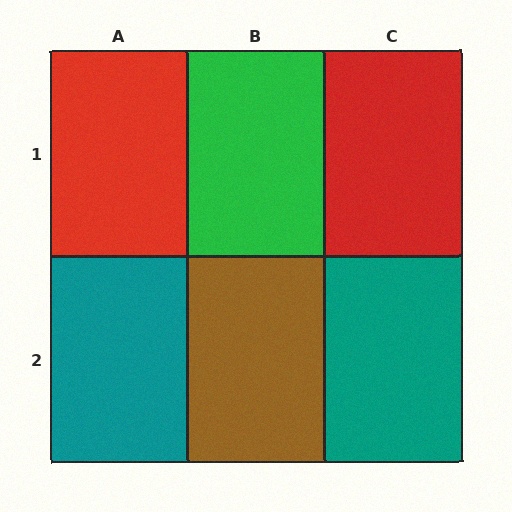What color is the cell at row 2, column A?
Teal.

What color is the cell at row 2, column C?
Teal.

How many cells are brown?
1 cell is brown.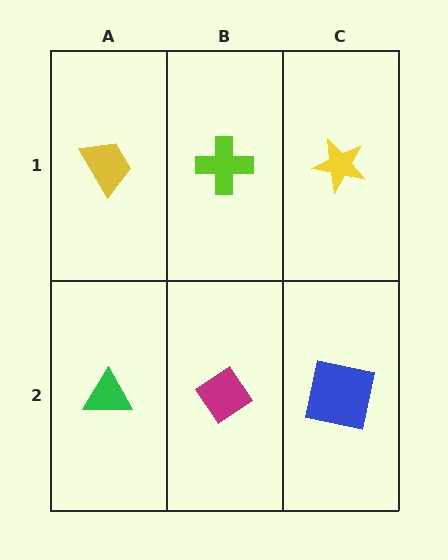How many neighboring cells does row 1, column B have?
3.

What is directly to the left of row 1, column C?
A lime cross.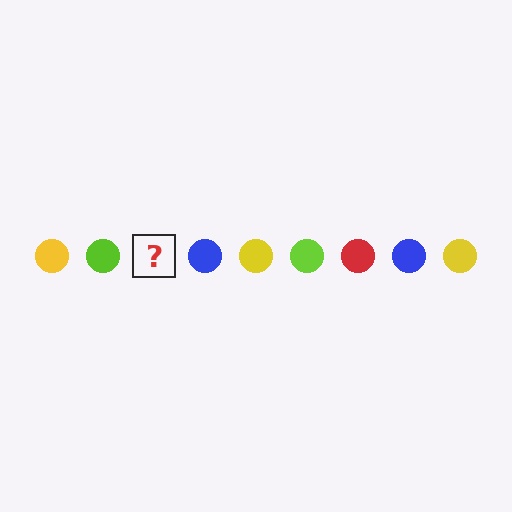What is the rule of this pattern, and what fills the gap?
The rule is that the pattern cycles through yellow, lime, red, blue circles. The gap should be filled with a red circle.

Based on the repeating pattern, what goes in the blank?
The blank should be a red circle.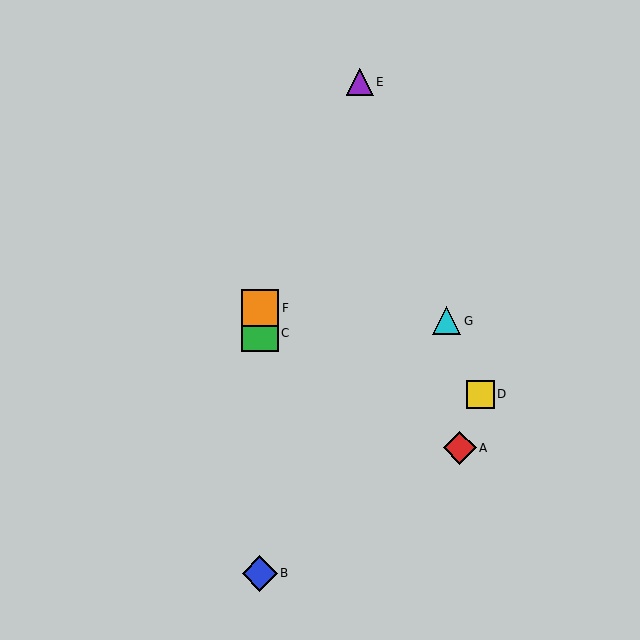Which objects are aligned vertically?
Objects B, C, F are aligned vertically.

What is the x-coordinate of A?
Object A is at x≈460.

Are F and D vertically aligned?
No, F is at x≈260 and D is at x≈481.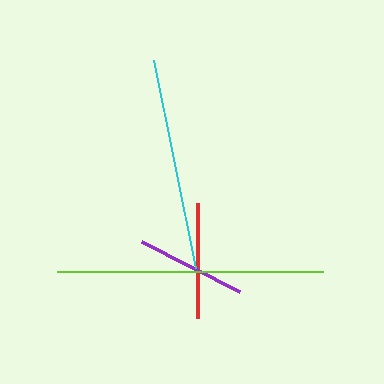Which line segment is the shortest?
The purple line is the shortest at approximately 110 pixels.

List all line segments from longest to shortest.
From longest to shortest: lime, cyan, red, purple.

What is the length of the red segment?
The red segment is approximately 115 pixels long.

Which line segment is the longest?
The lime line is the longest at approximately 266 pixels.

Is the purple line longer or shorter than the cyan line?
The cyan line is longer than the purple line.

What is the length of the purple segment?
The purple segment is approximately 110 pixels long.